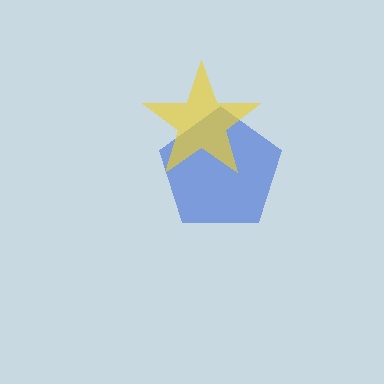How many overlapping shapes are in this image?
There are 2 overlapping shapes in the image.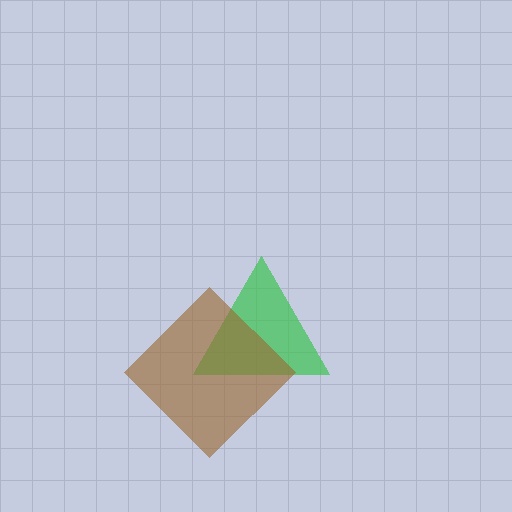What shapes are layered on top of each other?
The layered shapes are: a green triangle, a brown diamond.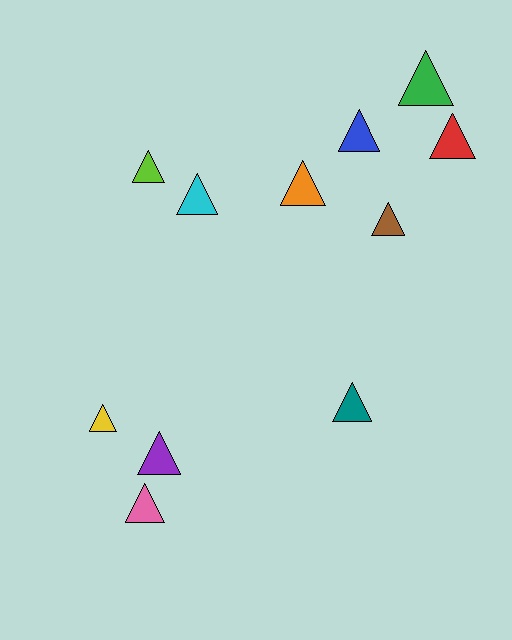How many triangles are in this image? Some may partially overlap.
There are 11 triangles.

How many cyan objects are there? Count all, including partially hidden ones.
There is 1 cyan object.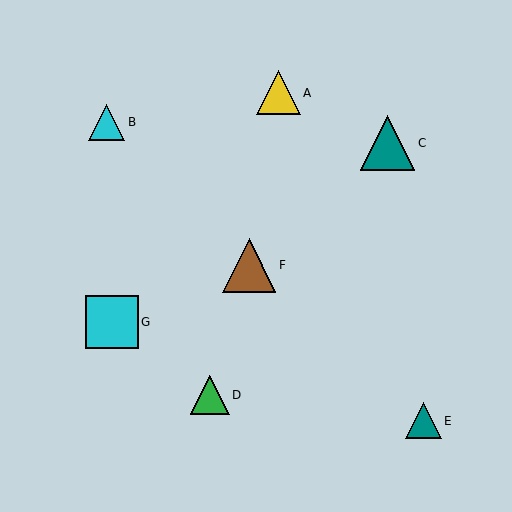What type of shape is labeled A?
Shape A is a yellow triangle.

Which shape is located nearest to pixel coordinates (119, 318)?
The cyan square (labeled G) at (112, 322) is nearest to that location.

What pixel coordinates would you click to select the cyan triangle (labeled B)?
Click at (106, 122) to select the cyan triangle B.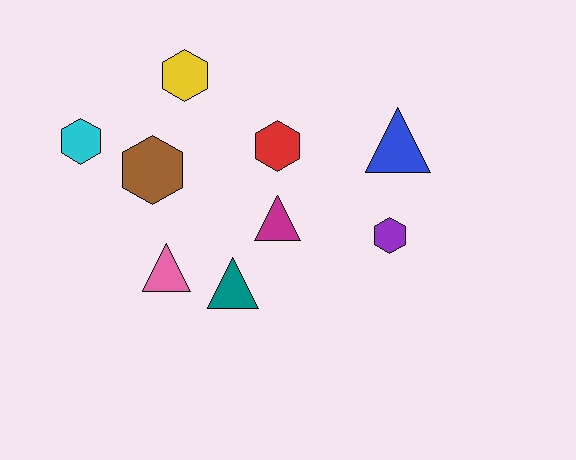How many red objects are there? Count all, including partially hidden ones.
There is 1 red object.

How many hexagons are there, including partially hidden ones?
There are 5 hexagons.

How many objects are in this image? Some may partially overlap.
There are 9 objects.